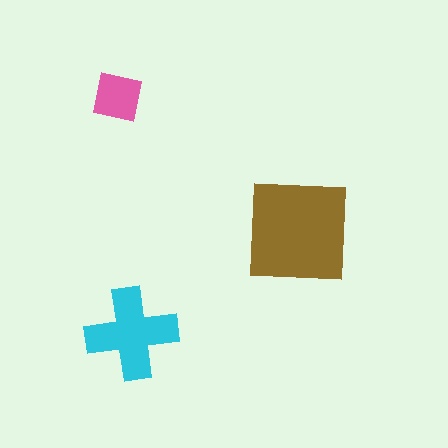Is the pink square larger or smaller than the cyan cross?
Smaller.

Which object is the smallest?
The pink square.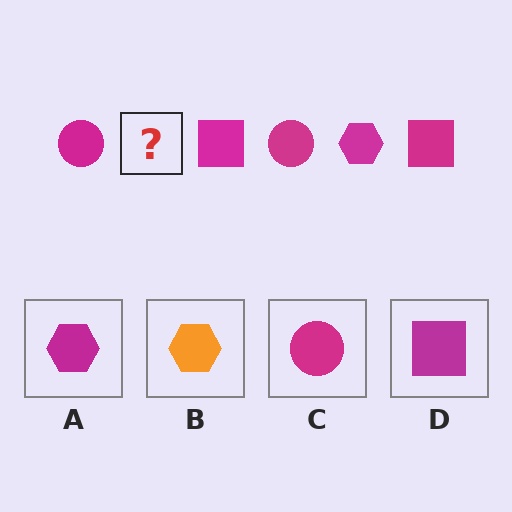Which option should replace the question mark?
Option A.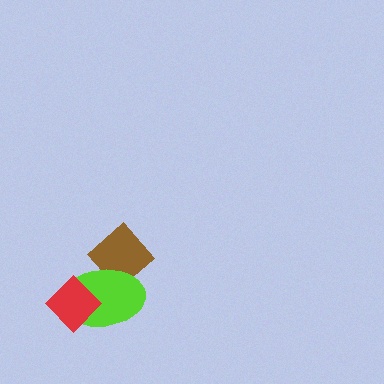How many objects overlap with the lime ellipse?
2 objects overlap with the lime ellipse.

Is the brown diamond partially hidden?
Yes, it is partially covered by another shape.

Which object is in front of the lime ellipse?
The red diamond is in front of the lime ellipse.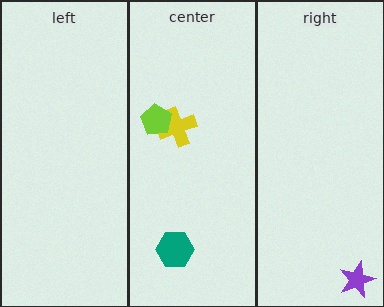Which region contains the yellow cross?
The center region.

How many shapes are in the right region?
1.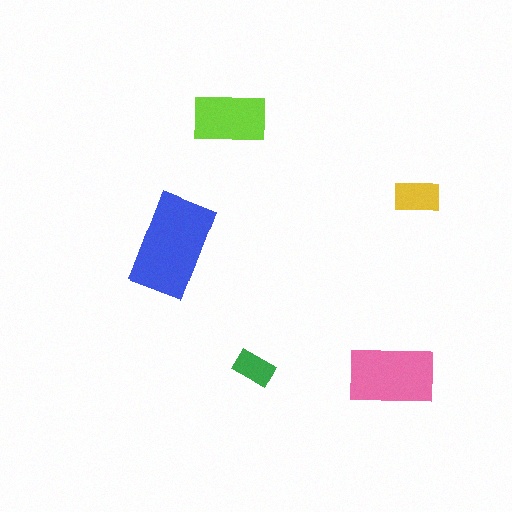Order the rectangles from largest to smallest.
the blue one, the pink one, the lime one, the yellow one, the green one.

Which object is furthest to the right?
The yellow rectangle is rightmost.